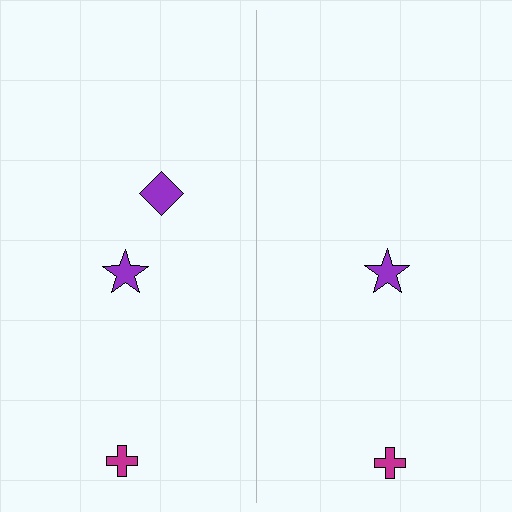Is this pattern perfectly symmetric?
No, the pattern is not perfectly symmetric. A purple diamond is missing from the right side.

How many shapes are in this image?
There are 5 shapes in this image.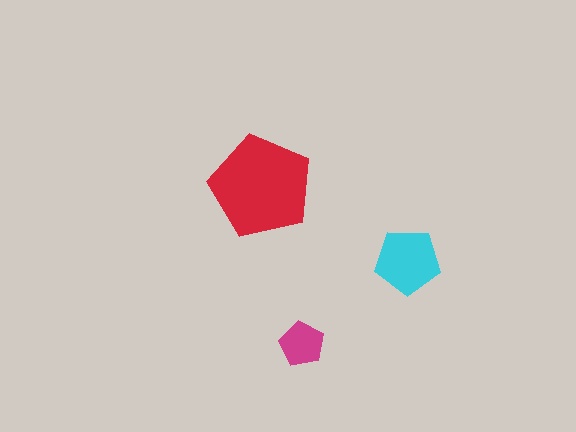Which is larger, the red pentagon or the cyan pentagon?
The red one.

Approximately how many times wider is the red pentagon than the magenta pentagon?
About 2.5 times wider.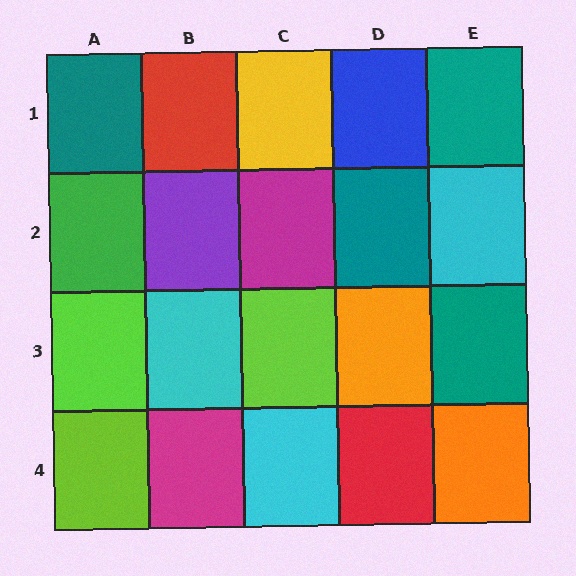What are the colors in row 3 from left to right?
Lime, cyan, lime, orange, teal.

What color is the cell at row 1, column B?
Red.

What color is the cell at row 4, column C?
Cyan.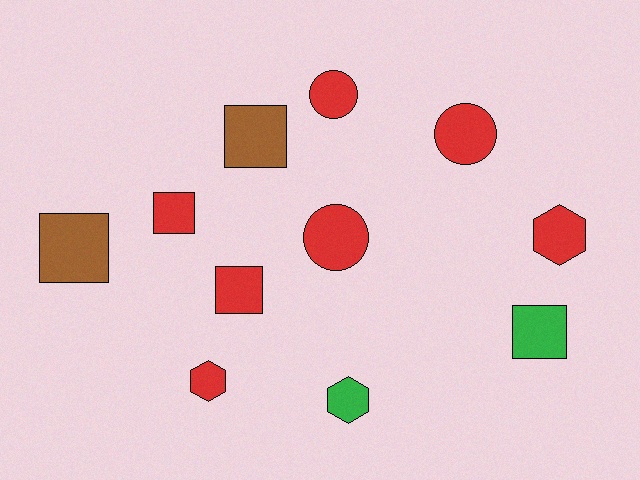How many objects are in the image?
There are 11 objects.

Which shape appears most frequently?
Square, with 5 objects.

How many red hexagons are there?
There are 2 red hexagons.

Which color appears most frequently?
Red, with 7 objects.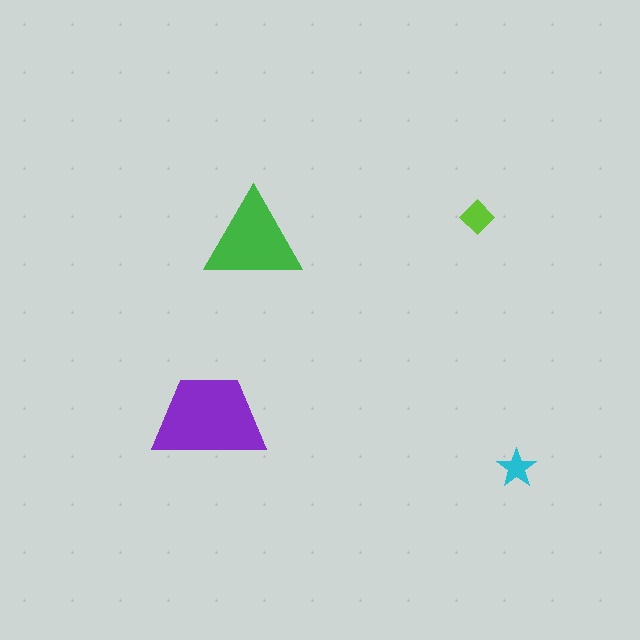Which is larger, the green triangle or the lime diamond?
The green triangle.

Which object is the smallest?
The cyan star.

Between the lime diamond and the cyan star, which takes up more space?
The lime diamond.